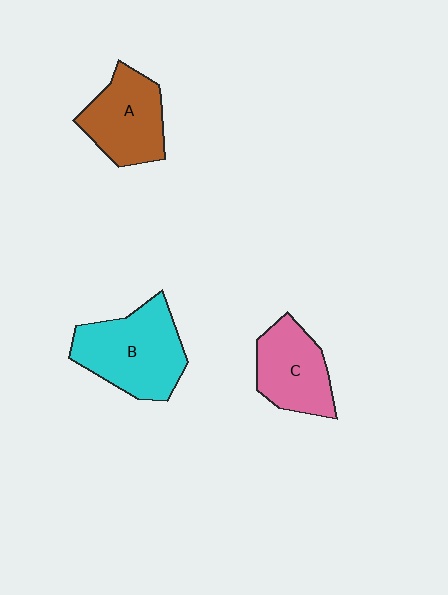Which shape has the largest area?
Shape B (cyan).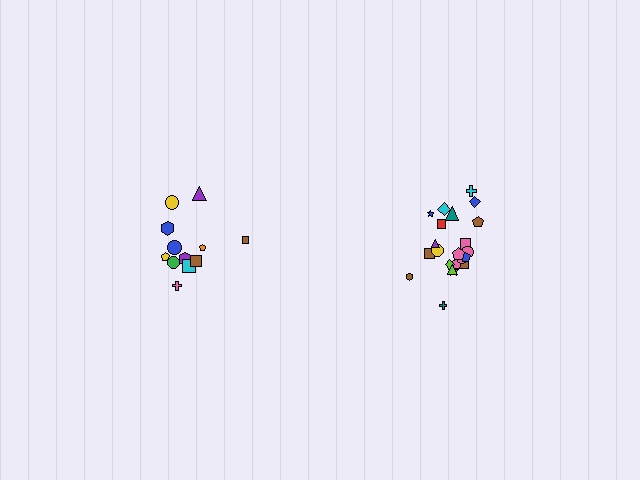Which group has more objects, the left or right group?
The right group.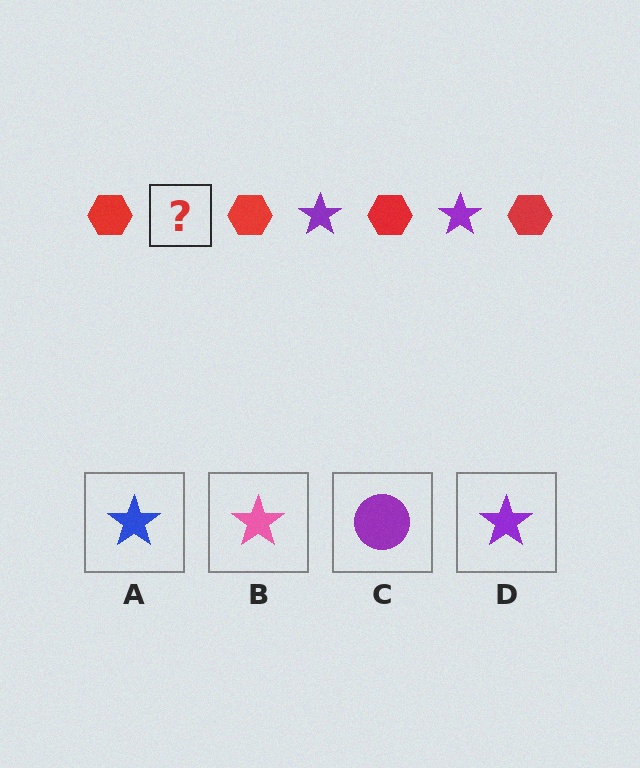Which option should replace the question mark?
Option D.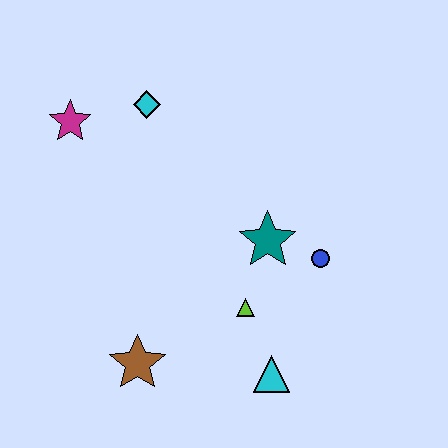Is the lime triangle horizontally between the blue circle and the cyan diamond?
Yes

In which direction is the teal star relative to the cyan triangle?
The teal star is above the cyan triangle.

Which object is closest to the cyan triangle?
The lime triangle is closest to the cyan triangle.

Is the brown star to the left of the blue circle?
Yes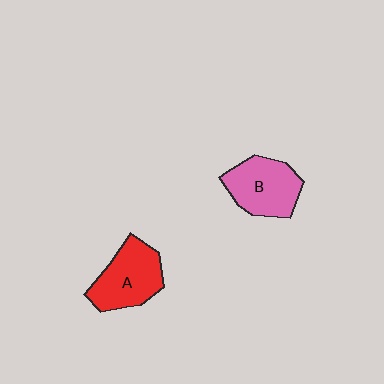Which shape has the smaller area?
Shape B (pink).